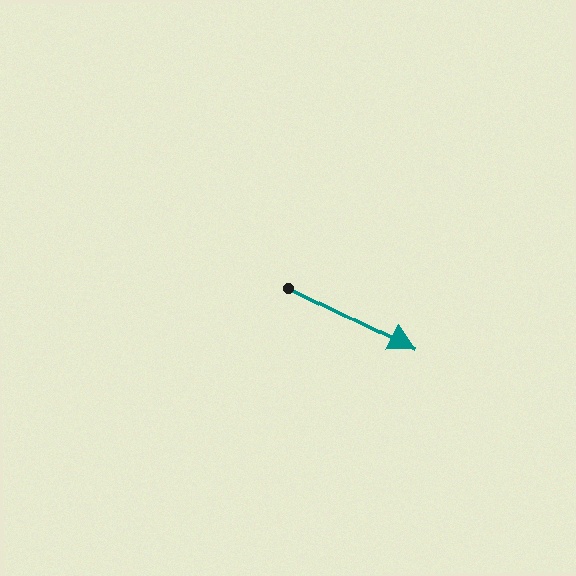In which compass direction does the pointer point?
Southeast.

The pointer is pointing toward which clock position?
Roughly 4 o'clock.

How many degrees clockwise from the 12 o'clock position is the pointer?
Approximately 117 degrees.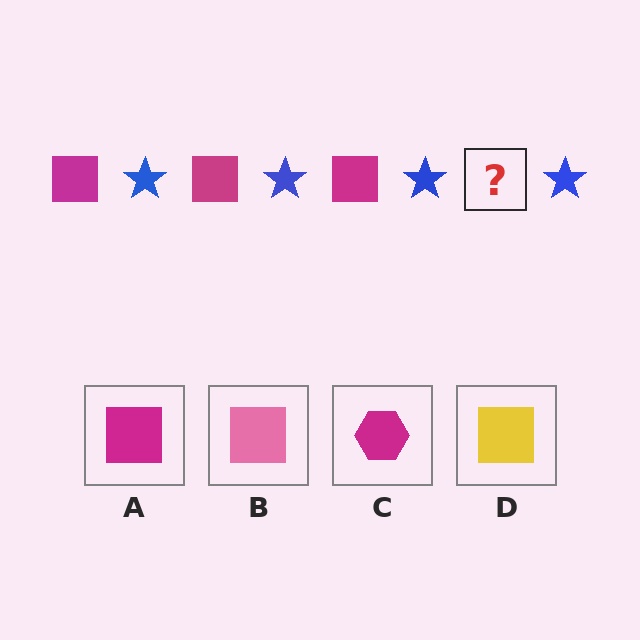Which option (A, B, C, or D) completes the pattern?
A.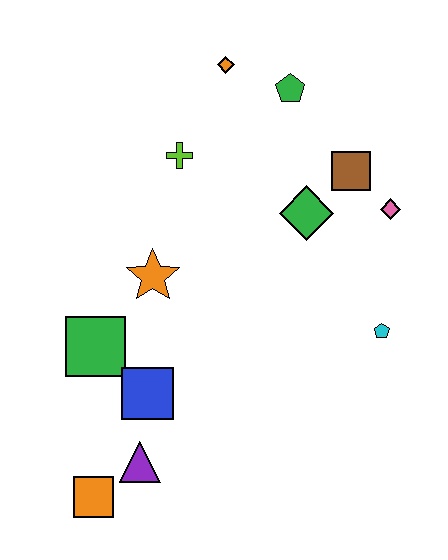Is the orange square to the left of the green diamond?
Yes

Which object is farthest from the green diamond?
The orange square is farthest from the green diamond.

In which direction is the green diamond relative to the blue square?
The green diamond is above the blue square.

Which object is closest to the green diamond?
The brown square is closest to the green diamond.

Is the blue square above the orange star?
No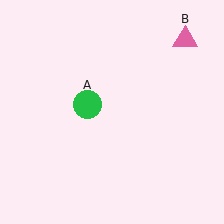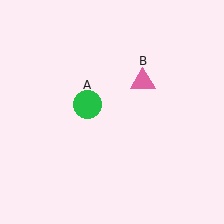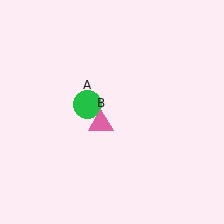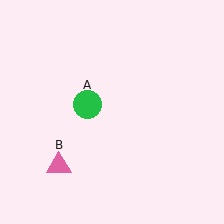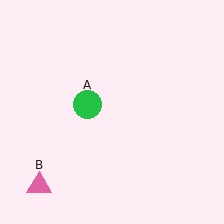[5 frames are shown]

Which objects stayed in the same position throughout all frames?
Green circle (object A) remained stationary.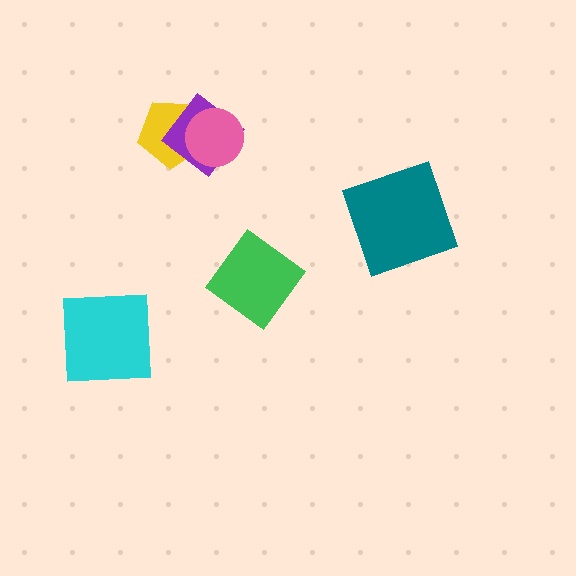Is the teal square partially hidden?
No, no other shape covers it.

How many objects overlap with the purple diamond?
2 objects overlap with the purple diamond.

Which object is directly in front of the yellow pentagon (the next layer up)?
The purple diamond is directly in front of the yellow pentagon.